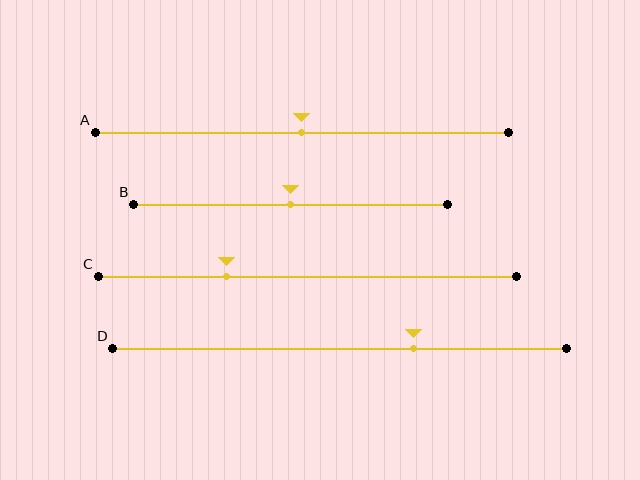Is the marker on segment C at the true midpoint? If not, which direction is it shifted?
No, the marker on segment C is shifted to the left by about 19% of the segment length.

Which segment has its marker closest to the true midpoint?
Segment A has its marker closest to the true midpoint.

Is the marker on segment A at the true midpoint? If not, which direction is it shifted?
Yes, the marker on segment A is at the true midpoint.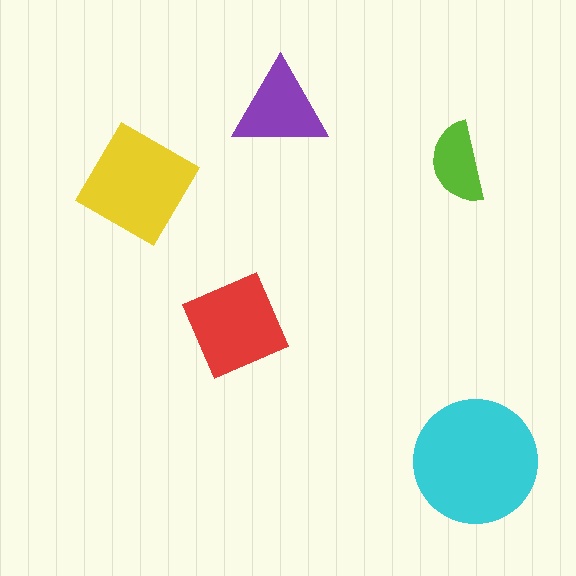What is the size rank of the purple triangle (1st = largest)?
4th.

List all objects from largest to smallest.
The cyan circle, the yellow diamond, the red diamond, the purple triangle, the lime semicircle.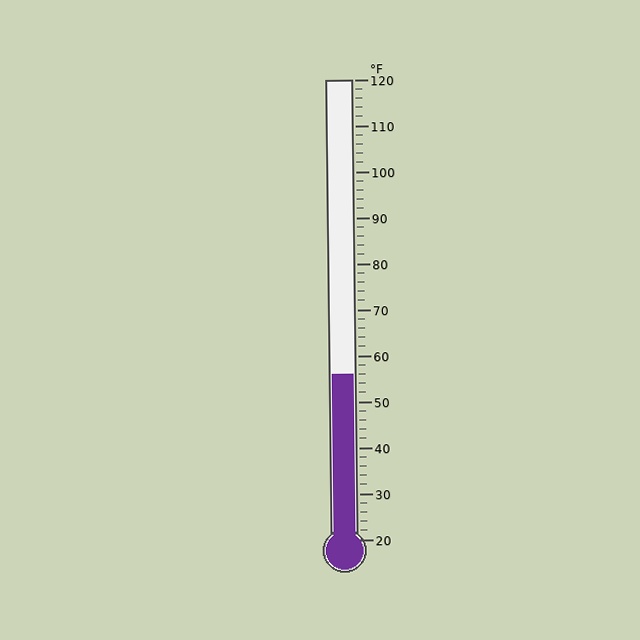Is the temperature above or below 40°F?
The temperature is above 40°F.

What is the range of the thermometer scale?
The thermometer scale ranges from 20°F to 120°F.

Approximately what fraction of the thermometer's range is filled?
The thermometer is filled to approximately 35% of its range.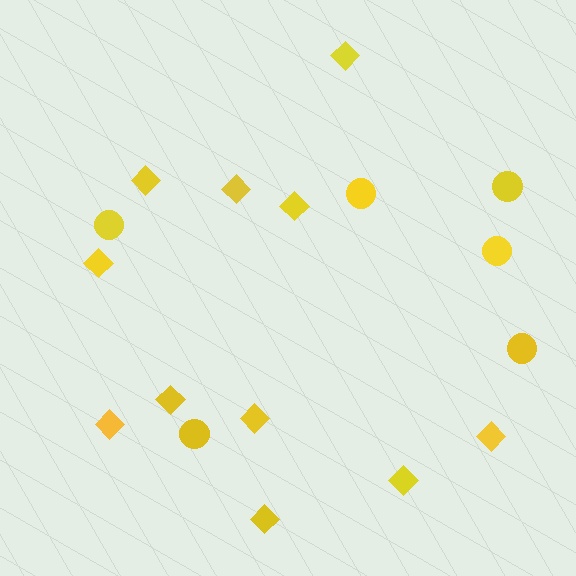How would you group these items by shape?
There are 2 groups: one group of diamonds (11) and one group of circles (6).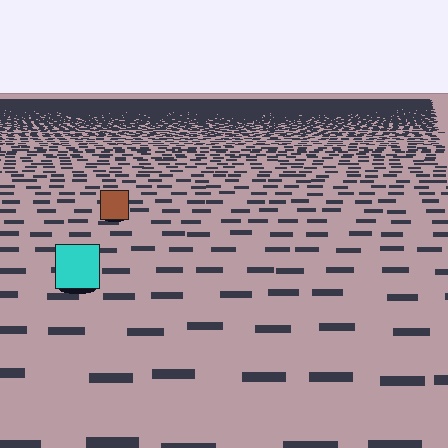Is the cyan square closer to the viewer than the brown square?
Yes. The cyan square is closer — you can tell from the texture gradient: the ground texture is coarser near it.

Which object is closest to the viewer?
The cyan square is closest. The texture marks near it are larger and more spread out.